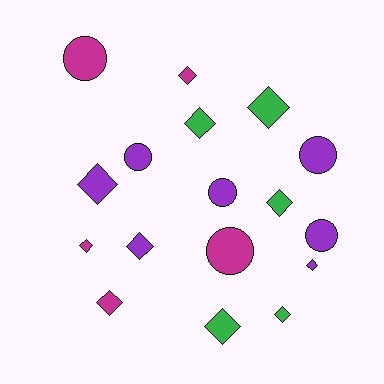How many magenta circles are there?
There are 2 magenta circles.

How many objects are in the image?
There are 17 objects.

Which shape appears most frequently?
Diamond, with 11 objects.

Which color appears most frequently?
Purple, with 7 objects.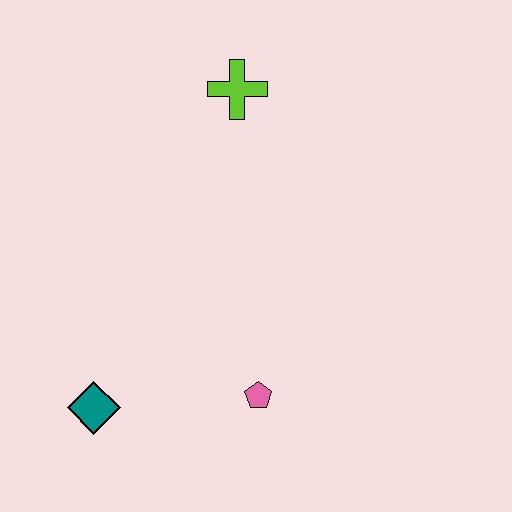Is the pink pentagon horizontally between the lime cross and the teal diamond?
No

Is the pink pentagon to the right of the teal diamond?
Yes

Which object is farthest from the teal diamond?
The lime cross is farthest from the teal diamond.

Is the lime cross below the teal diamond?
No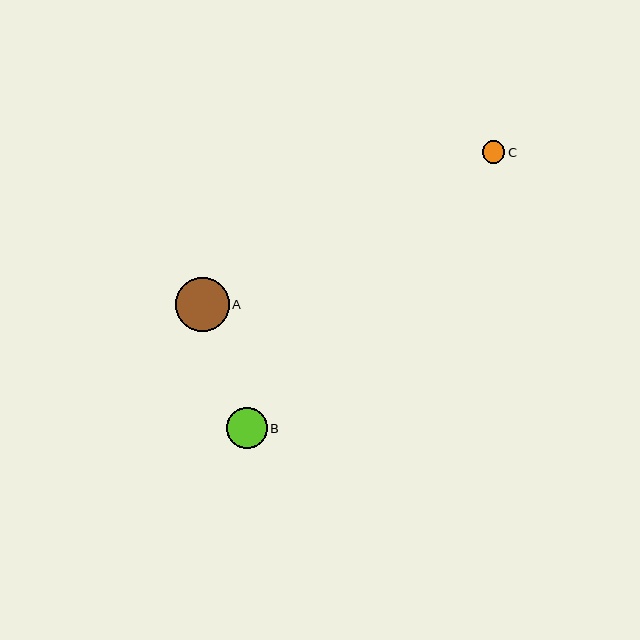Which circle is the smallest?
Circle C is the smallest with a size of approximately 22 pixels.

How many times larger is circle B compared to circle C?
Circle B is approximately 1.8 times the size of circle C.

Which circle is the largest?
Circle A is the largest with a size of approximately 54 pixels.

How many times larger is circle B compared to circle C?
Circle B is approximately 1.8 times the size of circle C.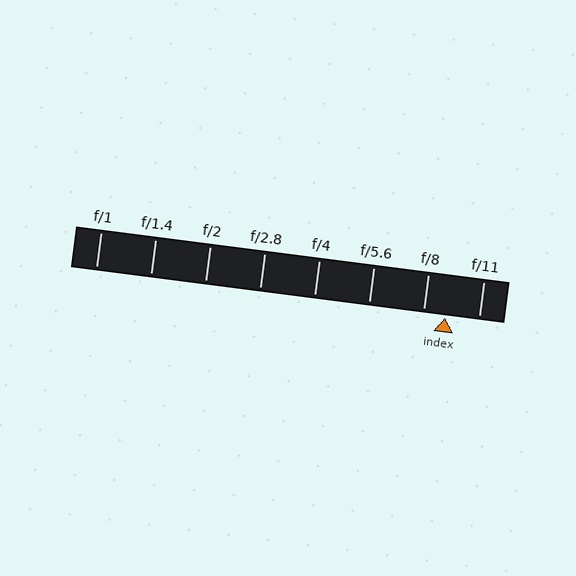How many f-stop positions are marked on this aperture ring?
There are 8 f-stop positions marked.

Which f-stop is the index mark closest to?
The index mark is closest to f/8.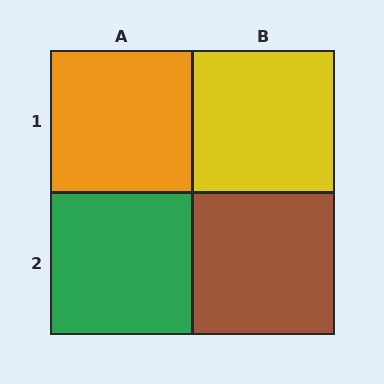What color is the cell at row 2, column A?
Green.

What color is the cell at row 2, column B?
Brown.